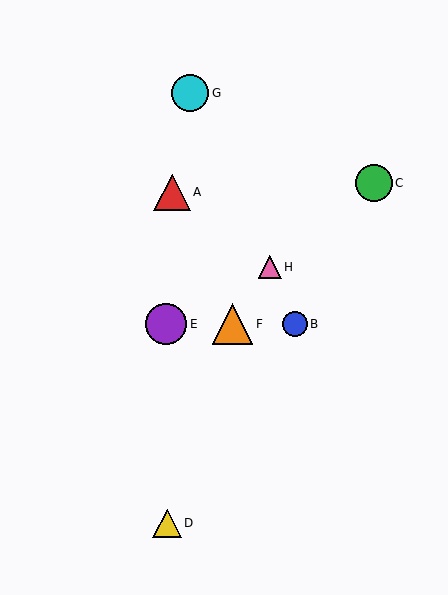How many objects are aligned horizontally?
3 objects (B, E, F) are aligned horizontally.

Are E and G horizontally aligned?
No, E is at y≈324 and G is at y≈93.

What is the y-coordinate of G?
Object G is at y≈93.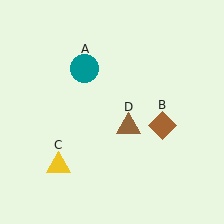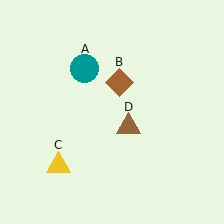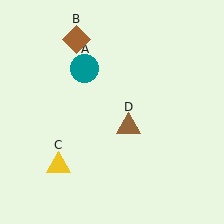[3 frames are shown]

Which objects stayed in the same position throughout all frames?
Teal circle (object A) and yellow triangle (object C) and brown triangle (object D) remained stationary.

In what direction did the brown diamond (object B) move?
The brown diamond (object B) moved up and to the left.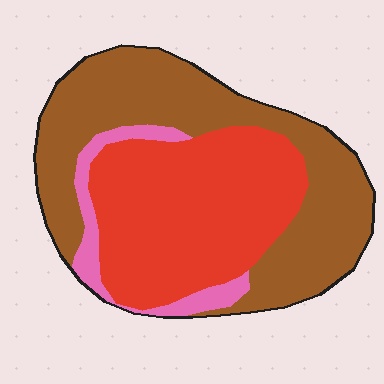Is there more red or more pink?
Red.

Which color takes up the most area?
Brown, at roughly 50%.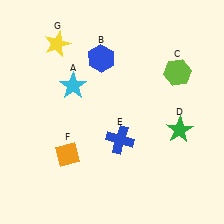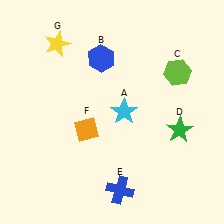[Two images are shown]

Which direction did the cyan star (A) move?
The cyan star (A) moved right.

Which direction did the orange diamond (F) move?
The orange diamond (F) moved up.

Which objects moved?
The objects that moved are: the cyan star (A), the blue cross (E), the orange diamond (F).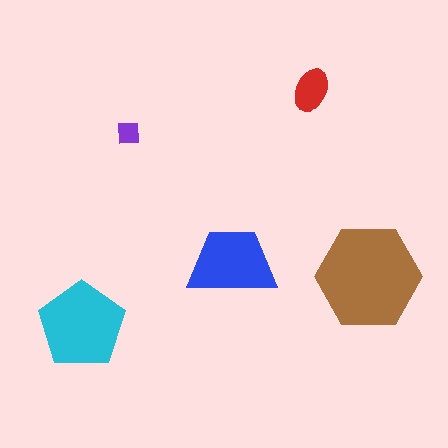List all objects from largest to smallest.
The brown hexagon, the cyan pentagon, the blue trapezoid, the red ellipse, the purple square.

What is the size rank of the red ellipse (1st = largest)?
4th.